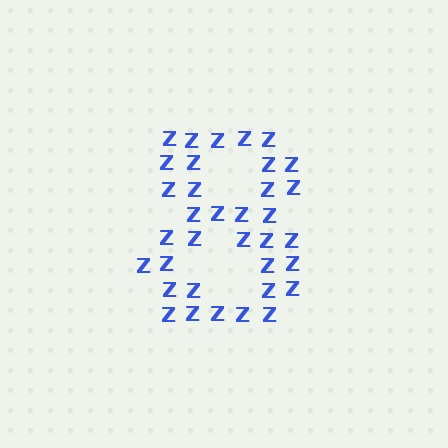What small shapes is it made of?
It is made of small letter Z's.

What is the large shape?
The large shape is the digit 8.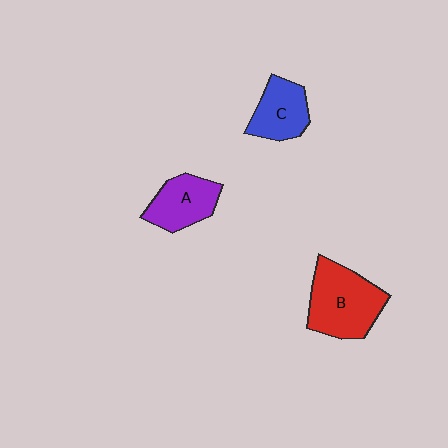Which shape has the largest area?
Shape B (red).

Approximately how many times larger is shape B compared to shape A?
Approximately 1.5 times.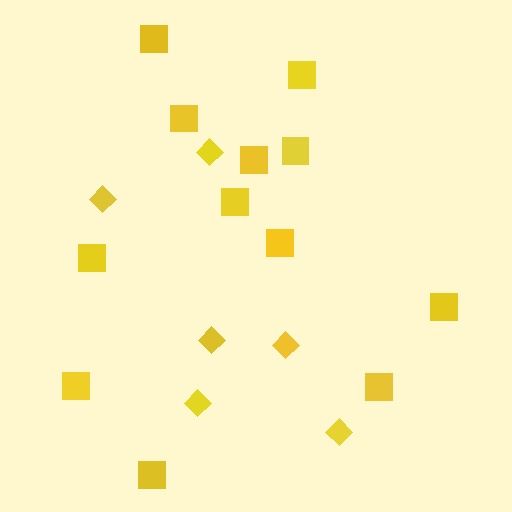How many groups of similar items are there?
There are 2 groups: one group of squares (12) and one group of diamonds (6).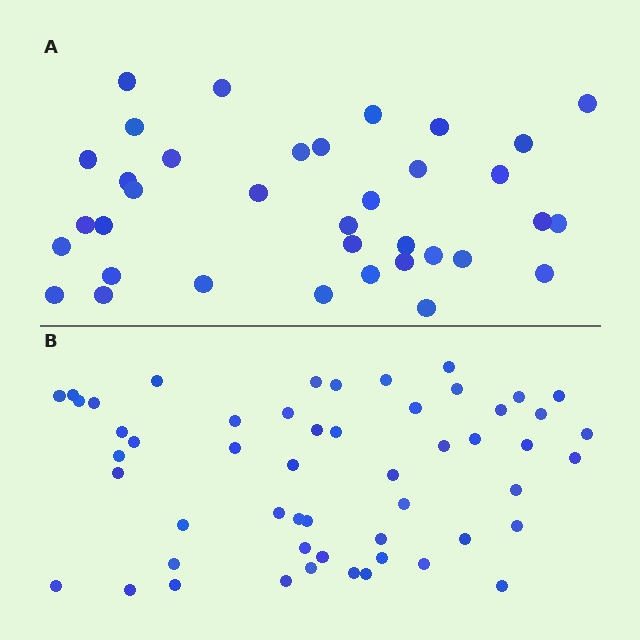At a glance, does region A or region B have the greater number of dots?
Region B (the bottom region) has more dots.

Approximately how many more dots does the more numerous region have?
Region B has approximately 15 more dots than region A.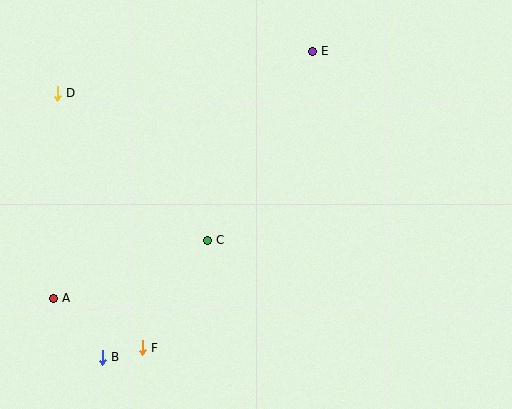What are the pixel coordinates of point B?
Point B is at (102, 357).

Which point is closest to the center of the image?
Point C at (207, 240) is closest to the center.